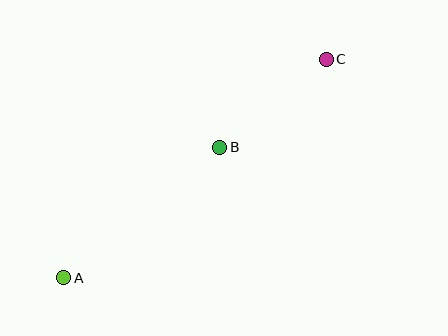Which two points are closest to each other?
Points B and C are closest to each other.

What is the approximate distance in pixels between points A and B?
The distance between A and B is approximately 203 pixels.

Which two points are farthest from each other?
Points A and C are farthest from each other.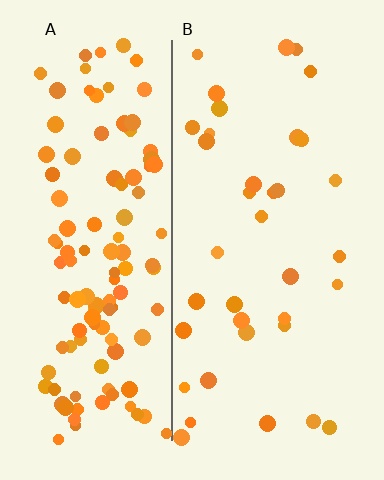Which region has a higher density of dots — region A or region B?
A (the left).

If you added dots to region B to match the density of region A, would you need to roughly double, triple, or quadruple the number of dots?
Approximately triple.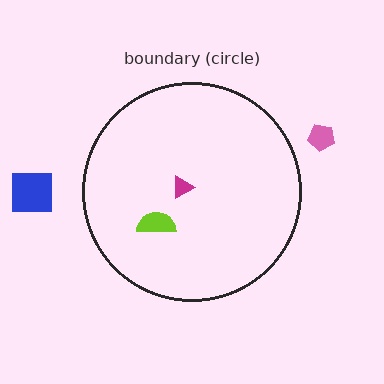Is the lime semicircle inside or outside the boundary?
Inside.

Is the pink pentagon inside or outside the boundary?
Outside.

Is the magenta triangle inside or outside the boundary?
Inside.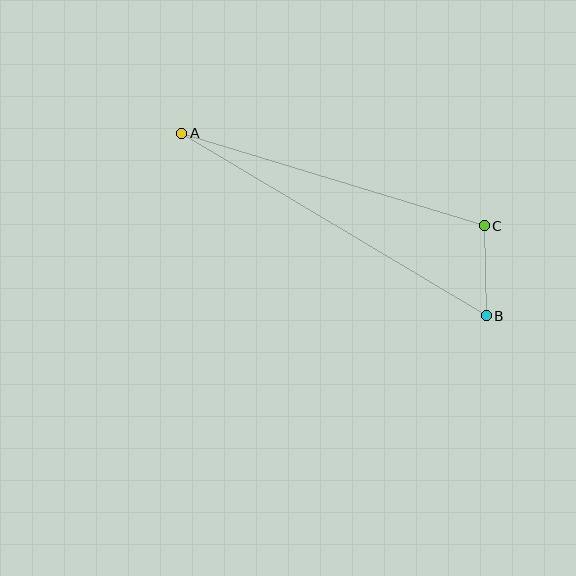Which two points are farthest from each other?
Points A and B are farthest from each other.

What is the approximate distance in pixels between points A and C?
The distance between A and C is approximately 316 pixels.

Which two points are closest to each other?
Points B and C are closest to each other.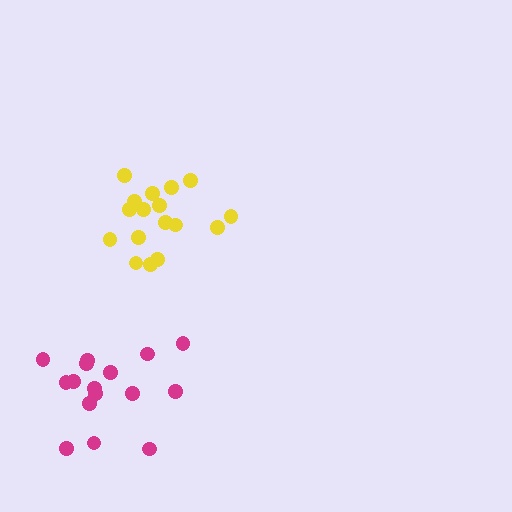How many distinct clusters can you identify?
There are 2 distinct clusters.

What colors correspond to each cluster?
The clusters are colored: yellow, magenta.